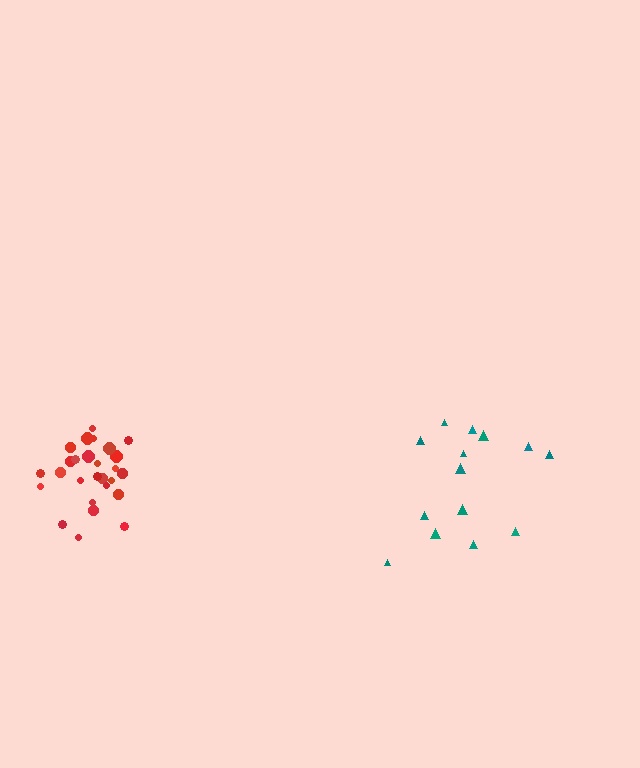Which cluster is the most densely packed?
Red.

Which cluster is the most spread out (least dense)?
Teal.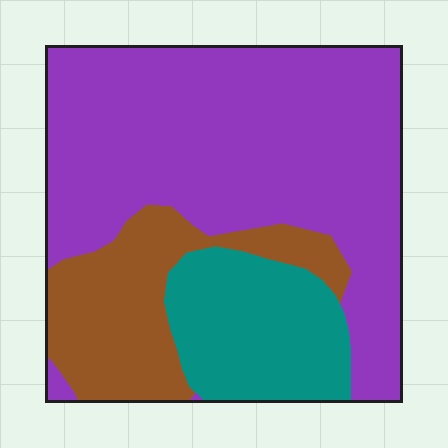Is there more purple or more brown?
Purple.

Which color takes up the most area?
Purple, at roughly 60%.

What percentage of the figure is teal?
Teal takes up between a sixth and a third of the figure.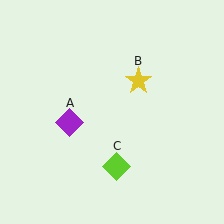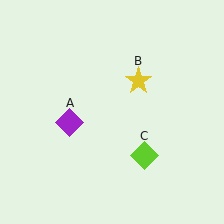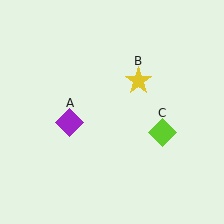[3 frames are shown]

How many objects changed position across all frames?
1 object changed position: lime diamond (object C).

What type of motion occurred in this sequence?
The lime diamond (object C) rotated counterclockwise around the center of the scene.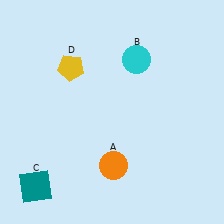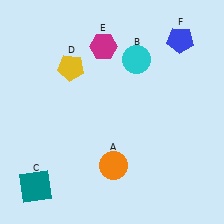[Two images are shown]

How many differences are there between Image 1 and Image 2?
There are 2 differences between the two images.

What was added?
A magenta hexagon (E), a blue pentagon (F) were added in Image 2.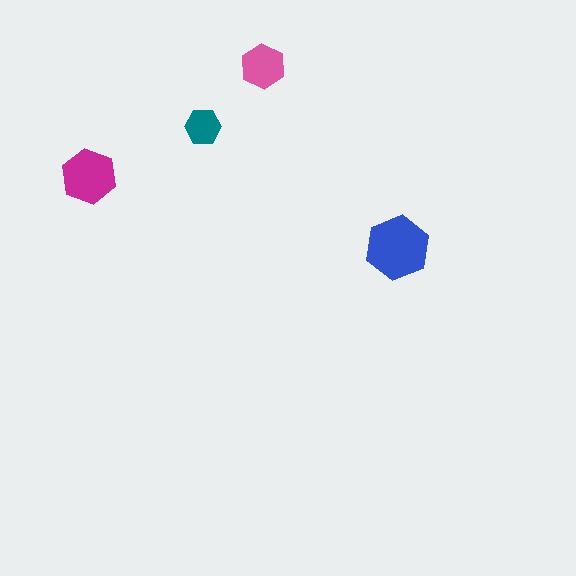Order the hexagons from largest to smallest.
the blue one, the magenta one, the pink one, the teal one.